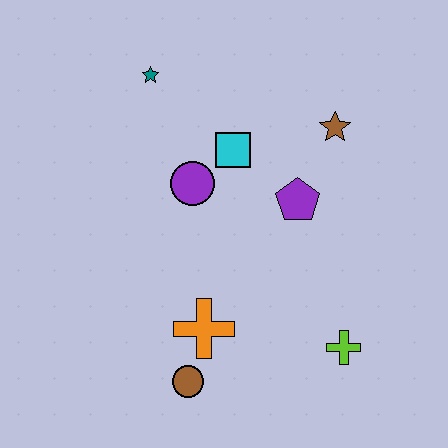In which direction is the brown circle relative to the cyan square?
The brown circle is below the cyan square.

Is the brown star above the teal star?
No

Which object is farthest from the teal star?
The lime cross is farthest from the teal star.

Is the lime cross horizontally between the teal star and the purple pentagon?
No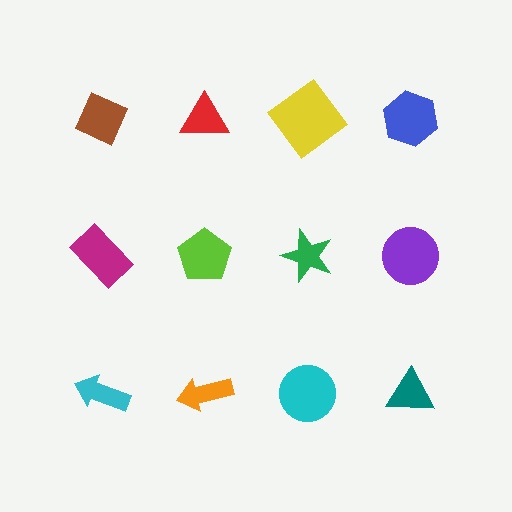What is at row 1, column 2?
A red triangle.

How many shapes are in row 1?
4 shapes.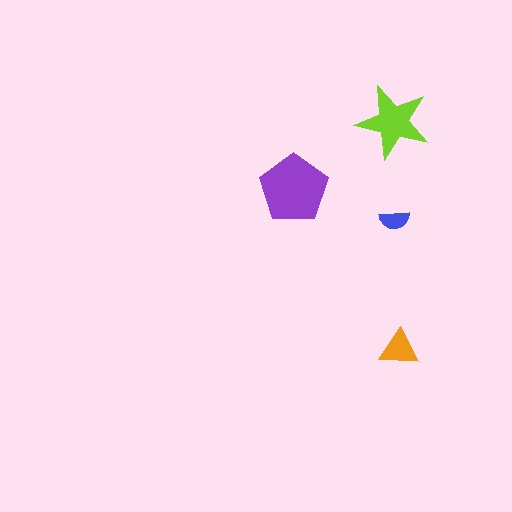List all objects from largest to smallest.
The purple pentagon, the lime star, the orange triangle, the blue semicircle.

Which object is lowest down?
The orange triangle is bottommost.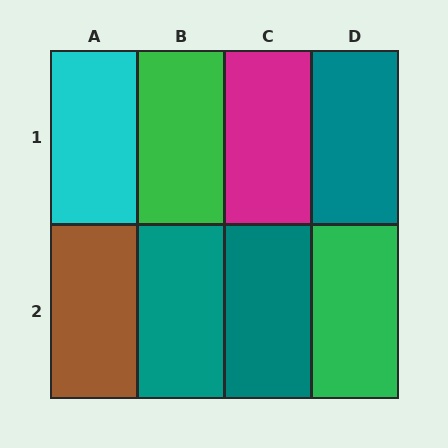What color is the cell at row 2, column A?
Brown.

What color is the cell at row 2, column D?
Green.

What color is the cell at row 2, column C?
Teal.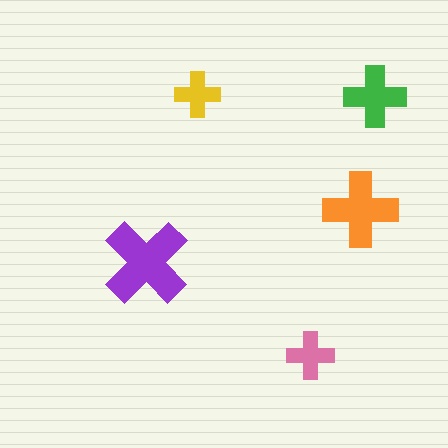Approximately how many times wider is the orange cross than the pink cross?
About 1.5 times wider.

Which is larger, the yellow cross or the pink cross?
The pink one.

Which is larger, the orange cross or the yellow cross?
The orange one.